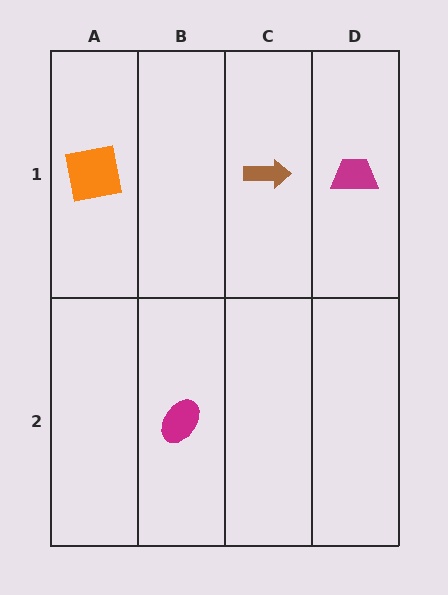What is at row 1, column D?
A magenta trapezoid.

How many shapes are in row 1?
3 shapes.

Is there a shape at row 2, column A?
No, that cell is empty.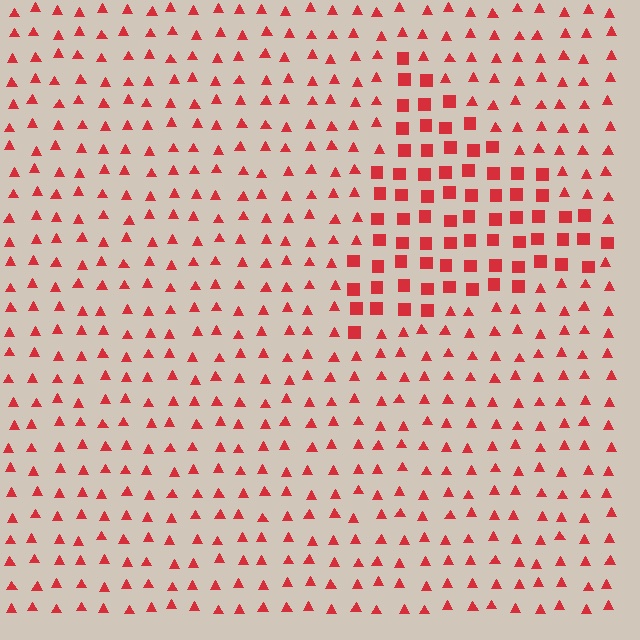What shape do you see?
I see a triangle.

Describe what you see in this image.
The image is filled with small red elements arranged in a uniform grid. A triangle-shaped region contains squares, while the surrounding area contains triangles. The boundary is defined purely by the change in element shape.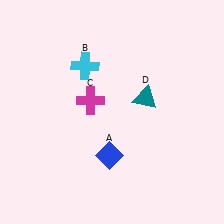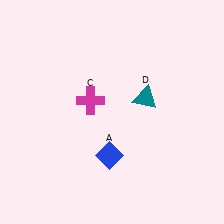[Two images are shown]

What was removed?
The cyan cross (B) was removed in Image 2.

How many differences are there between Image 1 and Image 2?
There is 1 difference between the two images.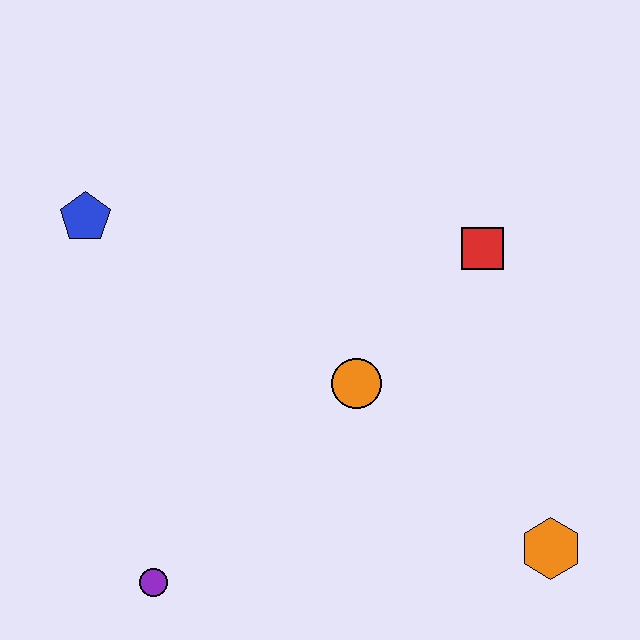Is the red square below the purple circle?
No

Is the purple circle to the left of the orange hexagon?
Yes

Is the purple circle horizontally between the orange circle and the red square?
No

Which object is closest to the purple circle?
The orange circle is closest to the purple circle.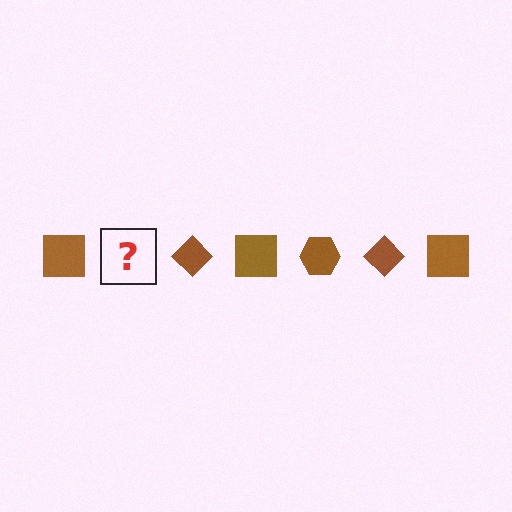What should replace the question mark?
The question mark should be replaced with a brown hexagon.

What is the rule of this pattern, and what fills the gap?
The rule is that the pattern cycles through square, hexagon, diamond shapes in brown. The gap should be filled with a brown hexagon.